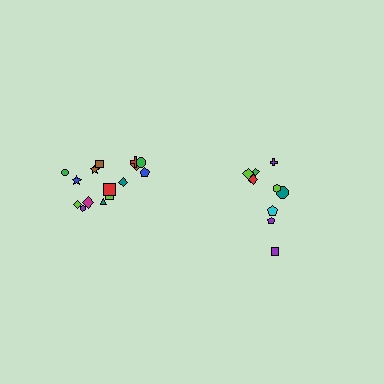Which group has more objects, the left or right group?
The left group.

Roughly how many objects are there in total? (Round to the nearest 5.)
Roughly 25 objects in total.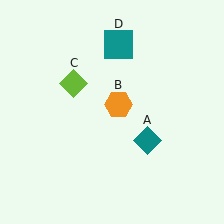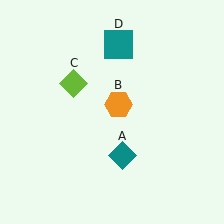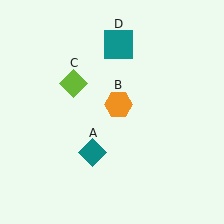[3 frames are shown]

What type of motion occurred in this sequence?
The teal diamond (object A) rotated clockwise around the center of the scene.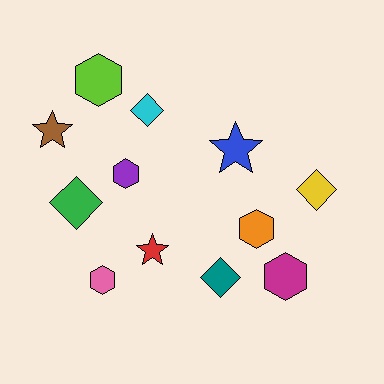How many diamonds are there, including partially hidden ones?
There are 4 diamonds.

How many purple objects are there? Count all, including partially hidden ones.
There is 1 purple object.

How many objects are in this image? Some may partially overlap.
There are 12 objects.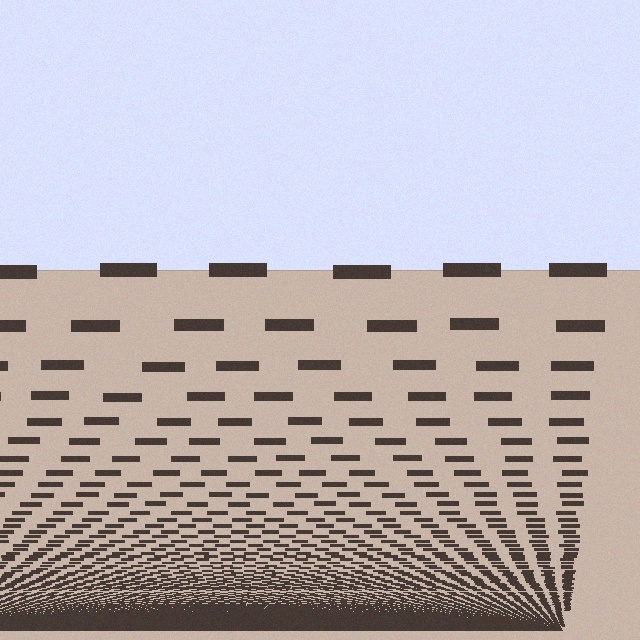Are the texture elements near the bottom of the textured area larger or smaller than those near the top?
Smaller. The gradient is inverted — elements near the bottom are smaller and denser.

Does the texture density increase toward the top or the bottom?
Density increases toward the bottom.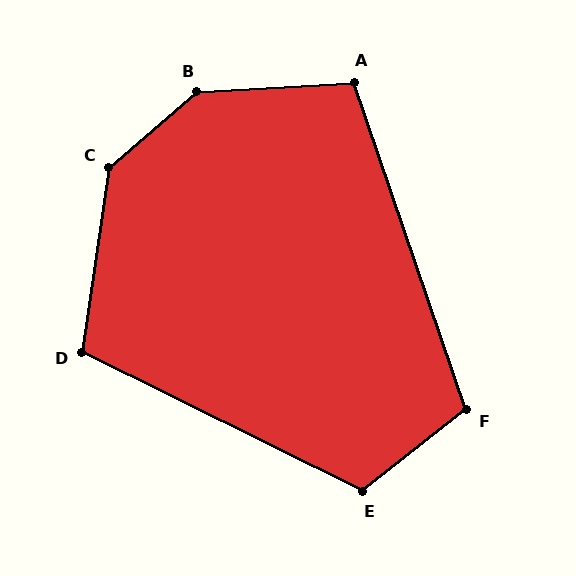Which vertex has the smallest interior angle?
A, at approximately 105 degrees.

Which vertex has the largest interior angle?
B, at approximately 143 degrees.